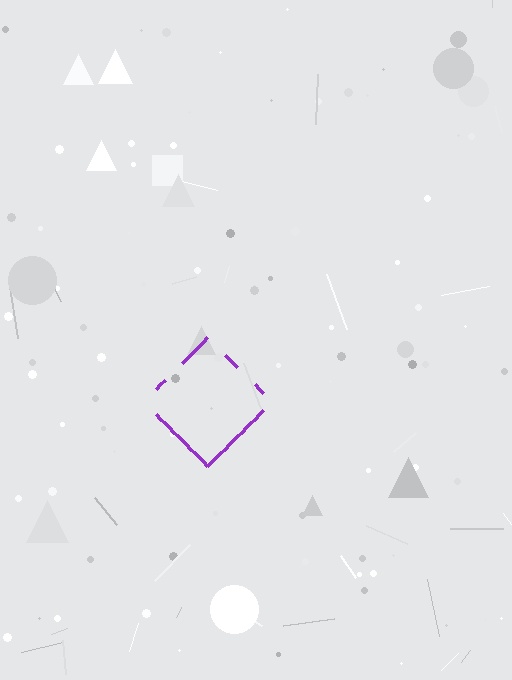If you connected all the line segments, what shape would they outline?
They would outline a diamond.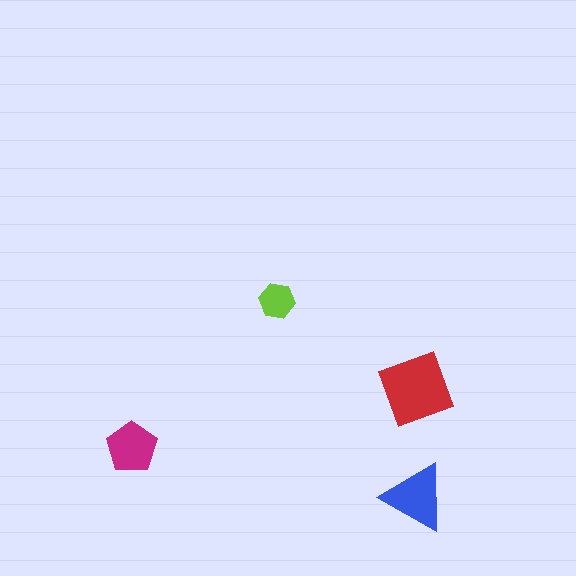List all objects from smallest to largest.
The lime hexagon, the magenta pentagon, the blue triangle, the red diamond.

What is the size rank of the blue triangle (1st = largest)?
2nd.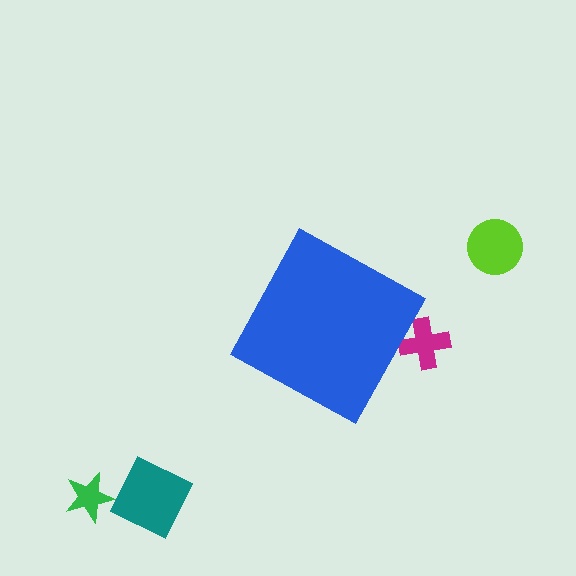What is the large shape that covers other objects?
A blue diamond.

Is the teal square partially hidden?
No, the teal square is fully visible.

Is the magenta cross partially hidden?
Yes, the magenta cross is partially hidden behind the blue diamond.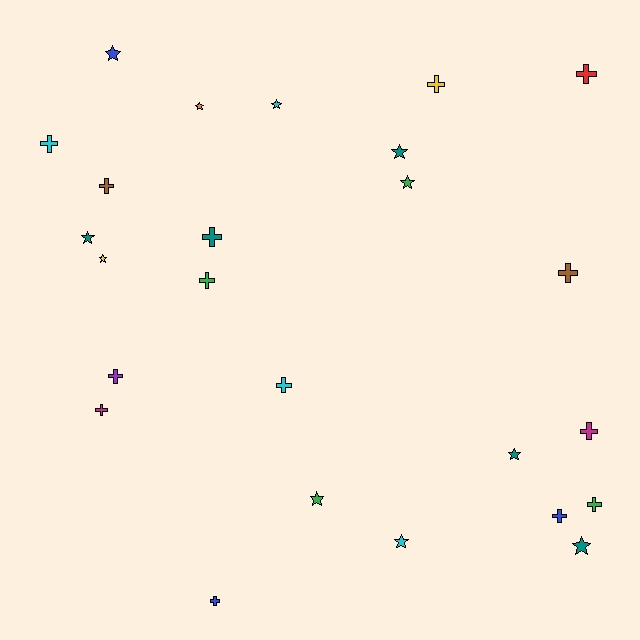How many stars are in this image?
There are 11 stars.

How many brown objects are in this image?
There are 2 brown objects.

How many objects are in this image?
There are 25 objects.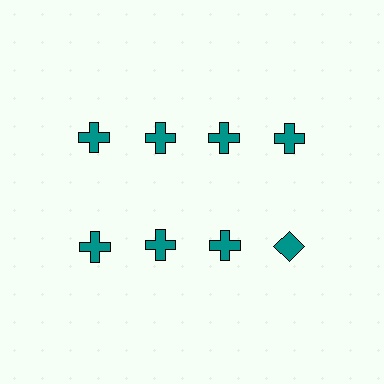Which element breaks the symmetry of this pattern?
The teal diamond in the second row, second from right column breaks the symmetry. All other shapes are teal crosses.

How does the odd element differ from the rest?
It has a different shape: diamond instead of cross.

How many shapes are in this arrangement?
There are 8 shapes arranged in a grid pattern.